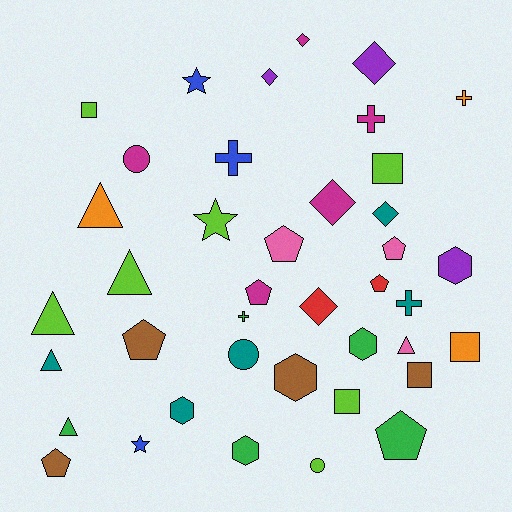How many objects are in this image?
There are 40 objects.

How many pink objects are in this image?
There are 3 pink objects.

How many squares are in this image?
There are 5 squares.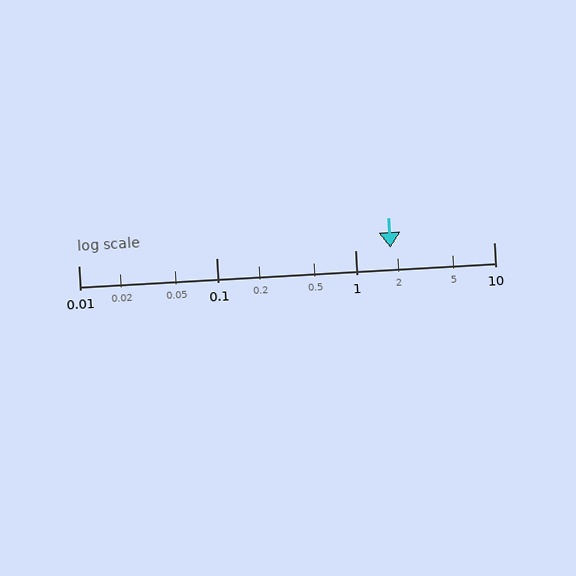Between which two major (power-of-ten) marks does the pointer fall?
The pointer is between 1 and 10.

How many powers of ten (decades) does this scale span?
The scale spans 3 decades, from 0.01 to 10.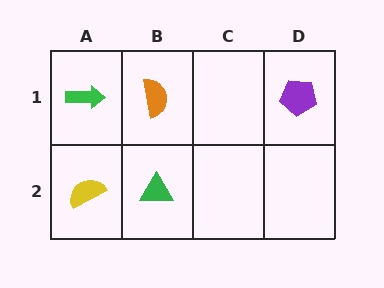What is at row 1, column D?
A purple pentagon.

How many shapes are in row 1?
3 shapes.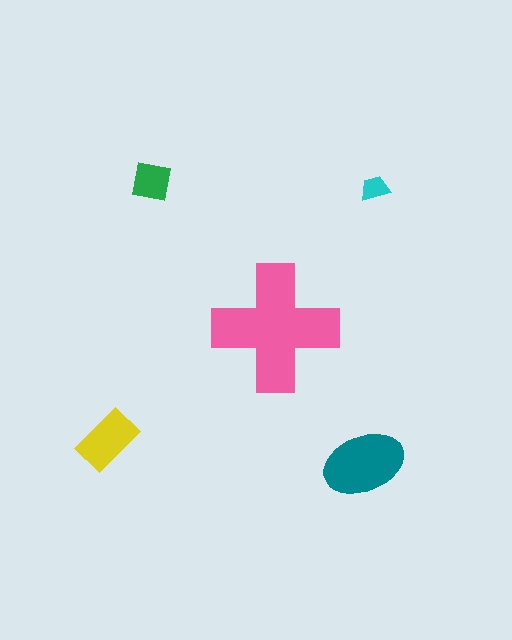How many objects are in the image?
There are 5 objects in the image.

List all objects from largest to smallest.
The pink cross, the teal ellipse, the yellow rectangle, the green square, the cyan trapezoid.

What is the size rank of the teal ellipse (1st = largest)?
2nd.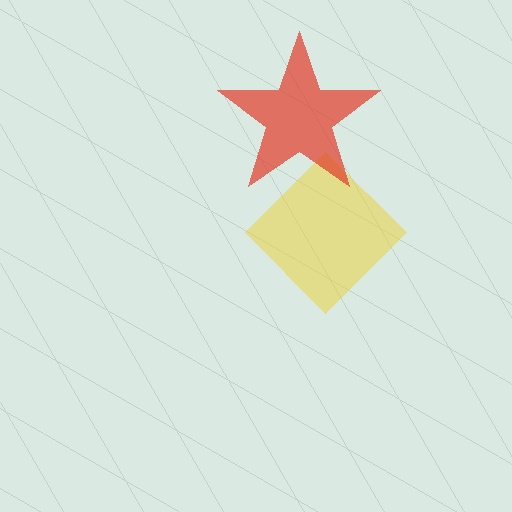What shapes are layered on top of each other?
The layered shapes are: a yellow diamond, a red star.